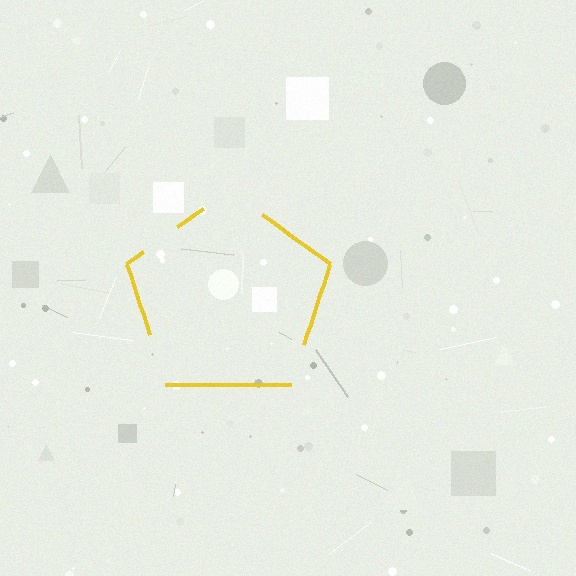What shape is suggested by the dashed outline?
The dashed outline suggests a pentagon.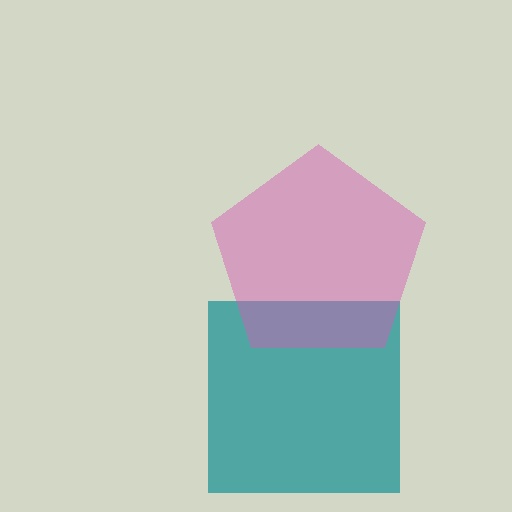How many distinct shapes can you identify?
There are 2 distinct shapes: a teal square, a pink pentagon.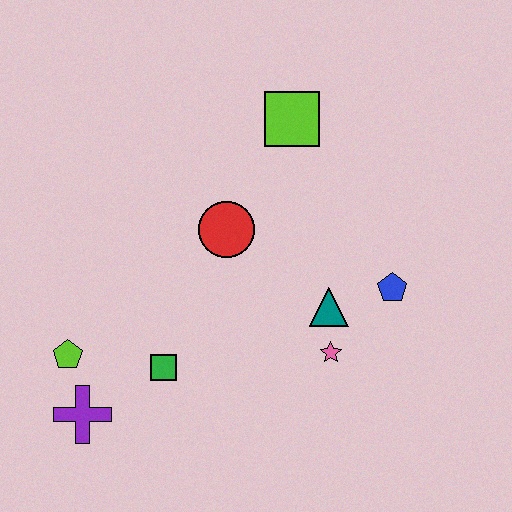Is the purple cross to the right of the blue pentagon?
No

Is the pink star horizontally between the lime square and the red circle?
No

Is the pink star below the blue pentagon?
Yes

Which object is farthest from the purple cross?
The lime square is farthest from the purple cross.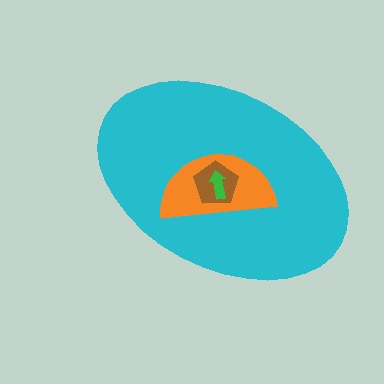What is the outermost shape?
The cyan ellipse.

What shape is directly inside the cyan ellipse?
The orange semicircle.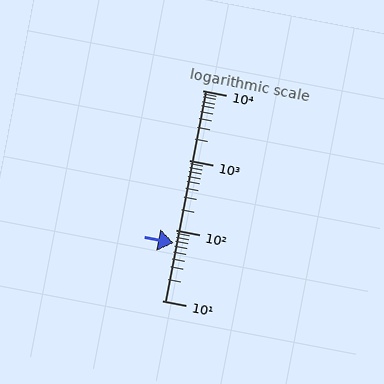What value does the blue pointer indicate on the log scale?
The pointer indicates approximately 67.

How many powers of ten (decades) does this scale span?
The scale spans 3 decades, from 10 to 10000.